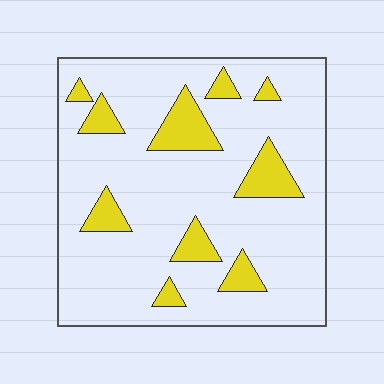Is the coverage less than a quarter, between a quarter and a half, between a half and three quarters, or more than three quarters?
Less than a quarter.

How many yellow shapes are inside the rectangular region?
10.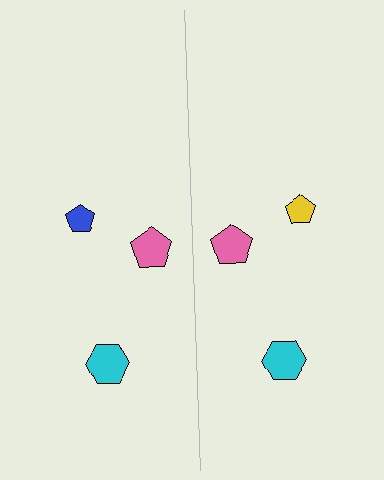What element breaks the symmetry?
The yellow pentagon on the right side breaks the symmetry — its mirror counterpart is blue.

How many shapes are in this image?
There are 6 shapes in this image.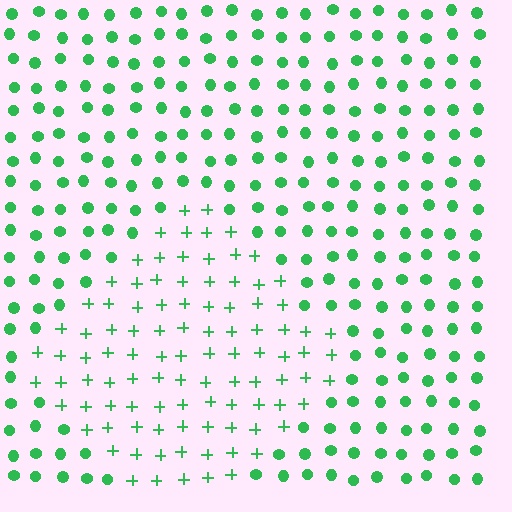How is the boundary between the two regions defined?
The boundary is defined by a change in element shape: plus signs inside vs. circles outside. All elements share the same color and spacing.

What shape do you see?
I see a diamond.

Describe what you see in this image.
The image is filled with small green elements arranged in a uniform grid. A diamond-shaped region contains plus signs, while the surrounding area contains circles. The boundary is defined purely by the change in element shape.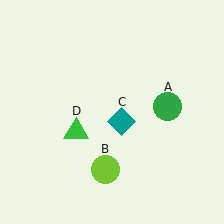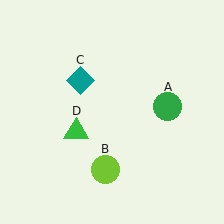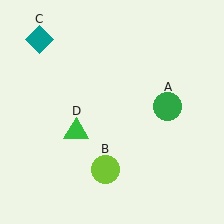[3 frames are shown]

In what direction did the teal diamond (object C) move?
The teal diamond (object C) moved up and to the left.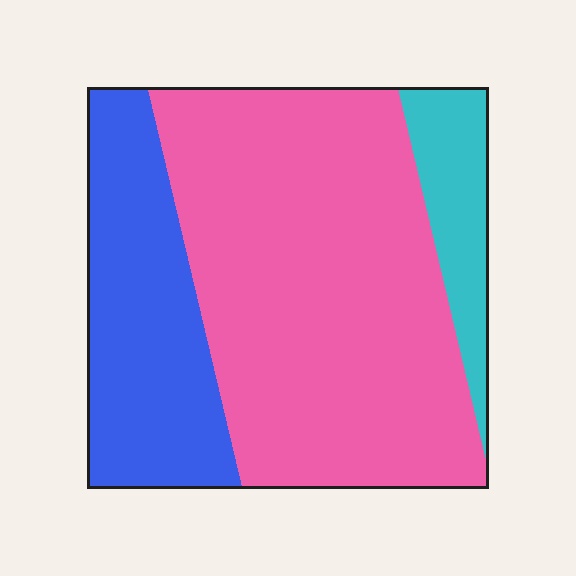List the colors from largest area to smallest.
From largest to smallest: pink, blue, cyan.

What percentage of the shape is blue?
Blue covers 27% of the shape.